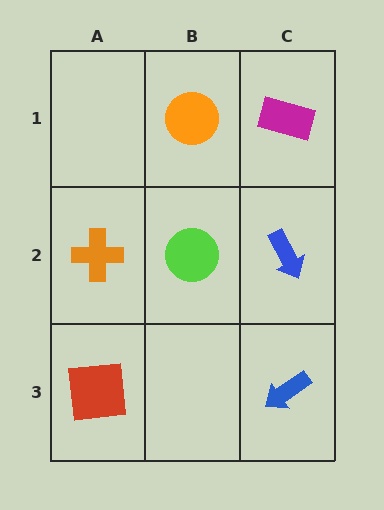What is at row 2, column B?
A lime circle.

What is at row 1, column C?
A magenta rectangle.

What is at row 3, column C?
A blue arrow.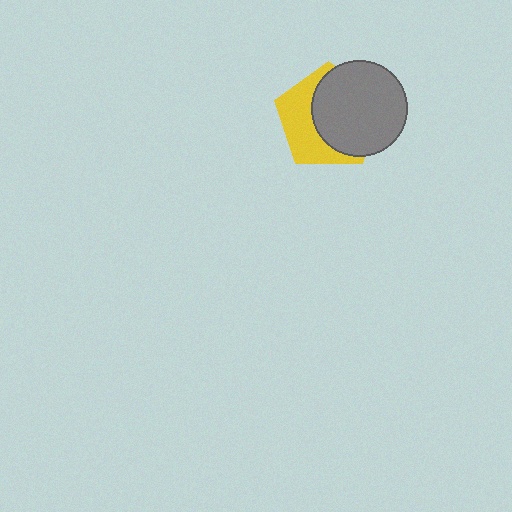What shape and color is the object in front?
The object in front is a gray circle.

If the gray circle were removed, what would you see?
You would see the complete yellow pentagon.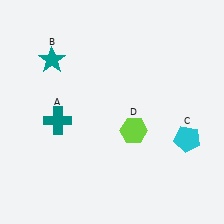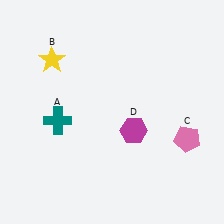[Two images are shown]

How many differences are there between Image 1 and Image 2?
There are 3 differences between the two images.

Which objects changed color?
B changed from teal to yellow. C changed from cyan to pink. D changed from lime to magenta.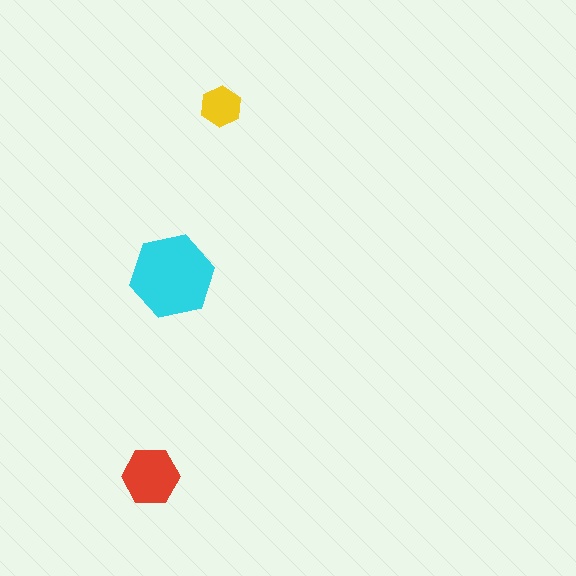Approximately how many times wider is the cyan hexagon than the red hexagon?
About 1.5 times wider.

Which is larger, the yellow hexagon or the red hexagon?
The red one.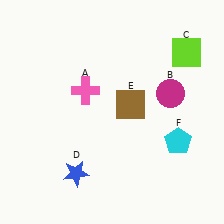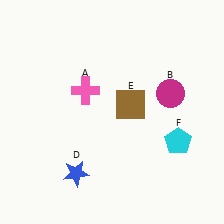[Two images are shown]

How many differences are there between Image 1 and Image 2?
There is 1 difference between the two images.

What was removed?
The lime square (C) was removed in Image 2.